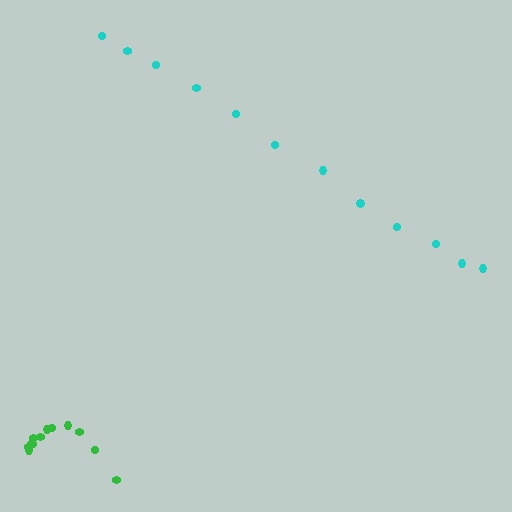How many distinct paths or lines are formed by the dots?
There are 2 distinct paths.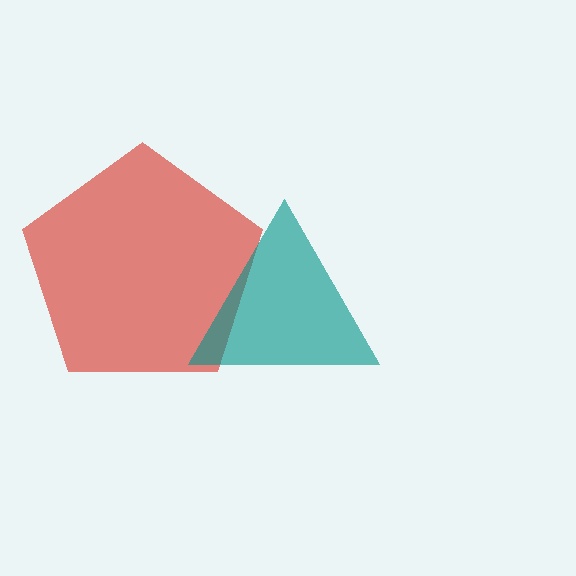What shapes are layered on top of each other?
The layered shapes are: a red pentagon, a teal triangle.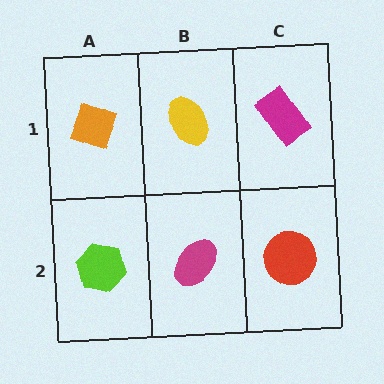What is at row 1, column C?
A magenta rectangle.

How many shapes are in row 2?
3 shapes.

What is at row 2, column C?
A red circle.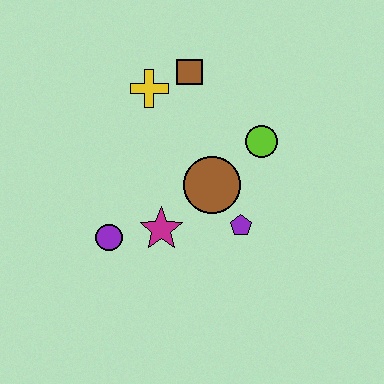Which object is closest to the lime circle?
The brown circle is closest to the lime circle.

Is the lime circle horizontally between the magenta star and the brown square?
No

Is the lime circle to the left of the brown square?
No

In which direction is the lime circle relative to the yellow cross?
The lime circle is to the right of the yellow cross.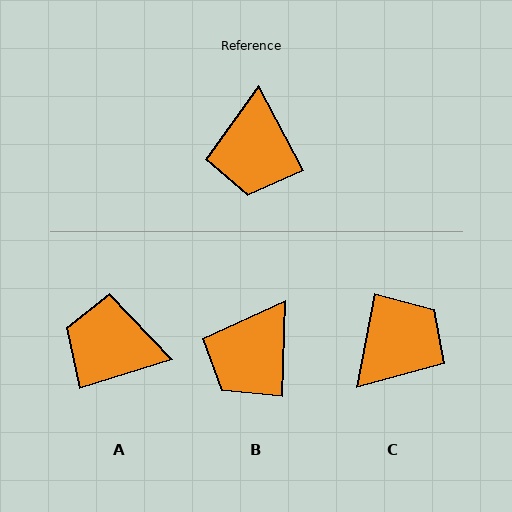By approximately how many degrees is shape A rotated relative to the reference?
Approximately 101 degrees clockwise.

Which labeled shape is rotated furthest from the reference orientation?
C, about 141 degrees away.